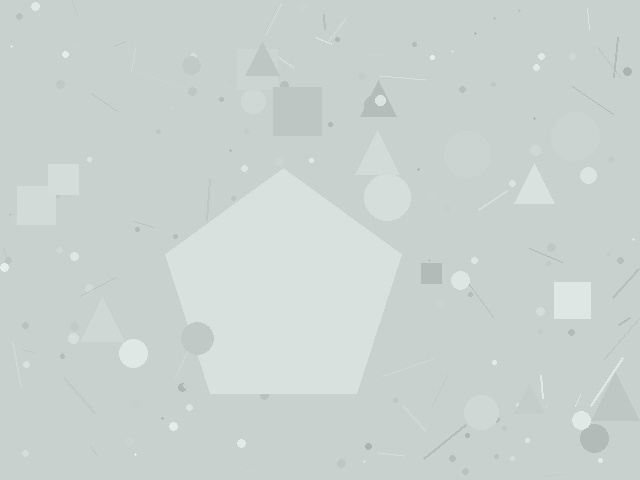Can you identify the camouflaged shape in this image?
The camouflaged shape is a pentagon.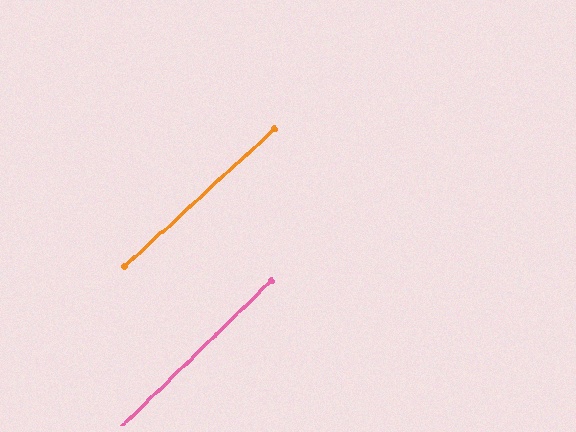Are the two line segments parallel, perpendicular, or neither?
Parallel — their directions differ by only 1.4°.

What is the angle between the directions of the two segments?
Approximately 1 degree.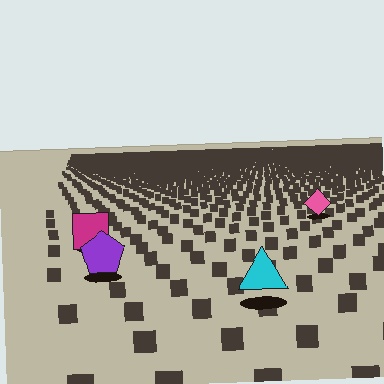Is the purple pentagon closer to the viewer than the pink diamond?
Yes. The purple pentagon is closer — you can tell from the texture gradient: the ground texture is coarser near it.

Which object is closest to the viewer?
The cyan triangle is closest. The texture marks near it are larger and more spread out.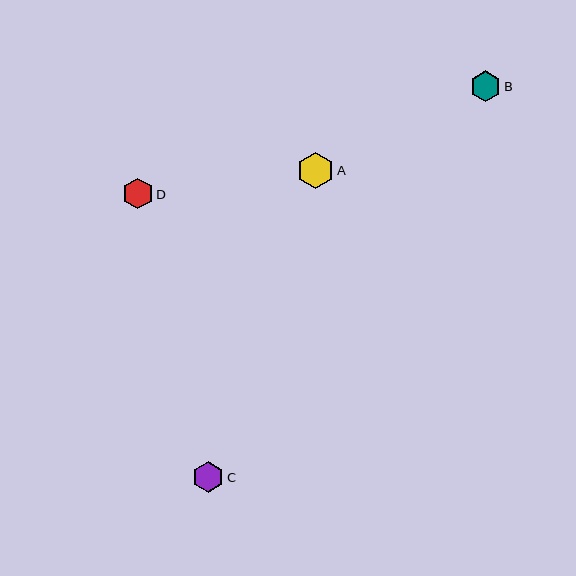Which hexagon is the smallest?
Hexagon D is the smallest with a size of approximately 31 pixels.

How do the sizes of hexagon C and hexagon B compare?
Hexagon C and hexagon B are approximately the same size.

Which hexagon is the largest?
Hexagon A is the largest with a size of approximately 37 pixels.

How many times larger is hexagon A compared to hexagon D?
Hexagon A is approximately 1.2 times the size of hexagon D.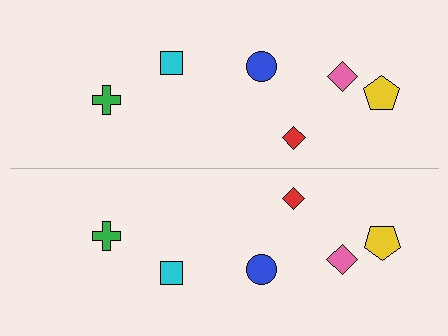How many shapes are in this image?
There are 12 shapes in this image.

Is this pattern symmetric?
Yes, this pattern has bilateral (reflection) symmetry.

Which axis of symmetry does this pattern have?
The pattern has a horizontal axis of symmetry running through the center of the image.